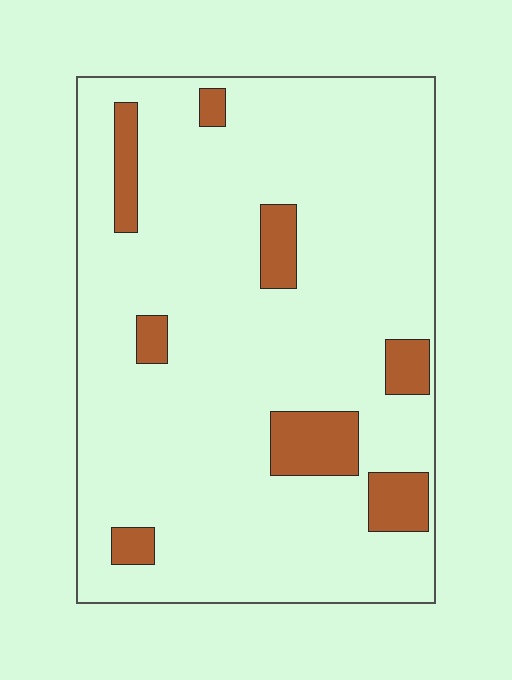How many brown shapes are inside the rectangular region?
8.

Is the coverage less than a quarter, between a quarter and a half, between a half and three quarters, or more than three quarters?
Less than a quarter.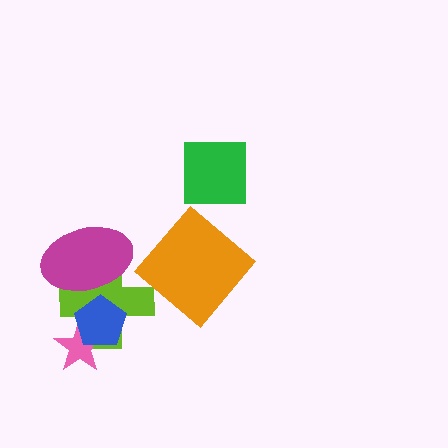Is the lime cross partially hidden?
Yes, it is partially covered by another shape.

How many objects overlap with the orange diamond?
0 objects overlap with the orange diamond.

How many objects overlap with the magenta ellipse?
2 objects overlap with the magenta ellipse.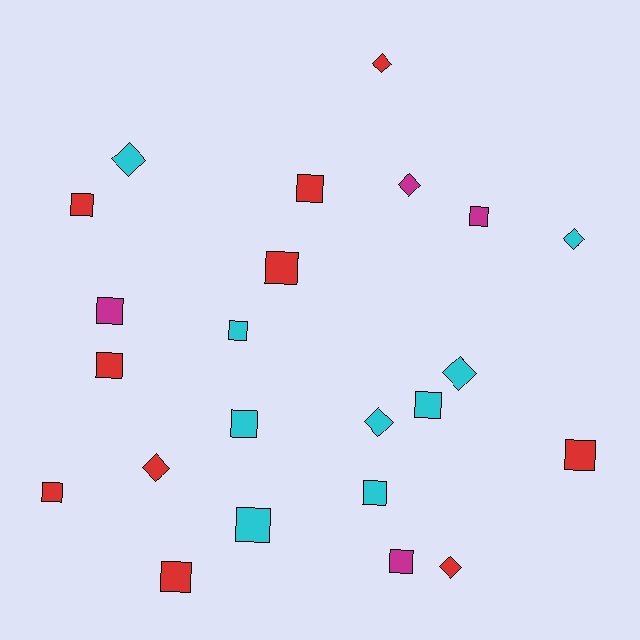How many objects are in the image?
There are 23 objects.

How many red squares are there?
There are 7 red squares.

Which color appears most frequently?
Red, with 10 objects.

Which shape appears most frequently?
Square, with 15 objects.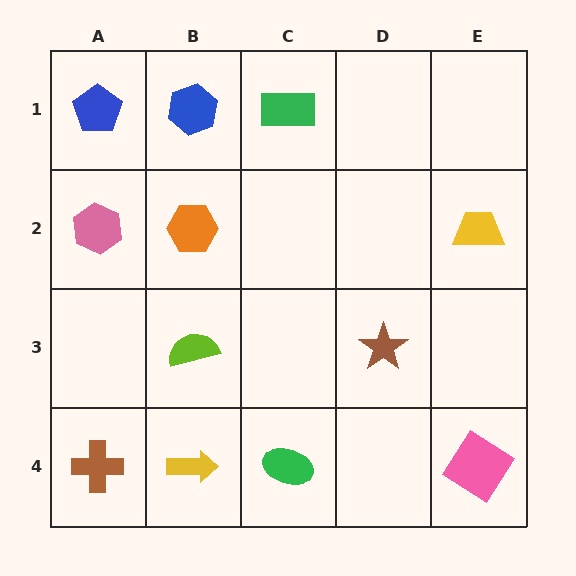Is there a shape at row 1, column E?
No, that cell is empty.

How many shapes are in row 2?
3 shapes.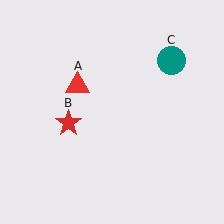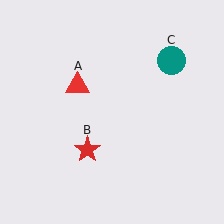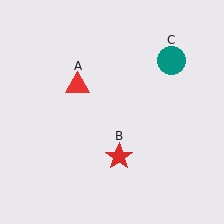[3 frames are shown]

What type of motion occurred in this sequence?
The red star (object B) rotated counterclockwise around the center of the scene.